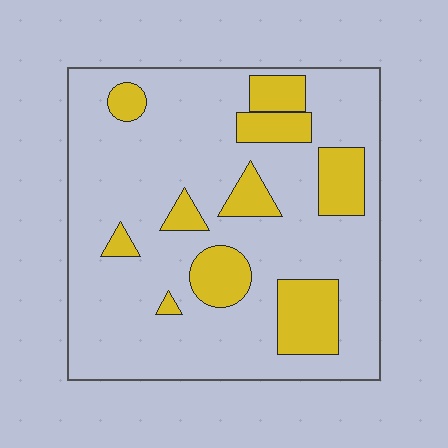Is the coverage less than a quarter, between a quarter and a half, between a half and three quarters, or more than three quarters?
Less than a quarter.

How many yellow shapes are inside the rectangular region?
10.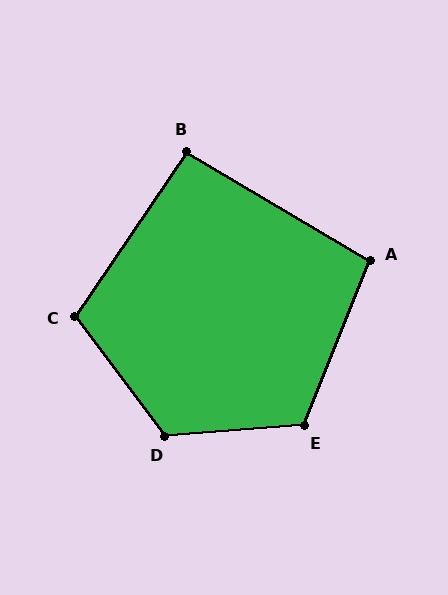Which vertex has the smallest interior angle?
B, at approximately 94 degrees.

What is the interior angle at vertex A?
Approximately 99 degrees (obtuse).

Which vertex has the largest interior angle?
D, at approximately 122 degrees.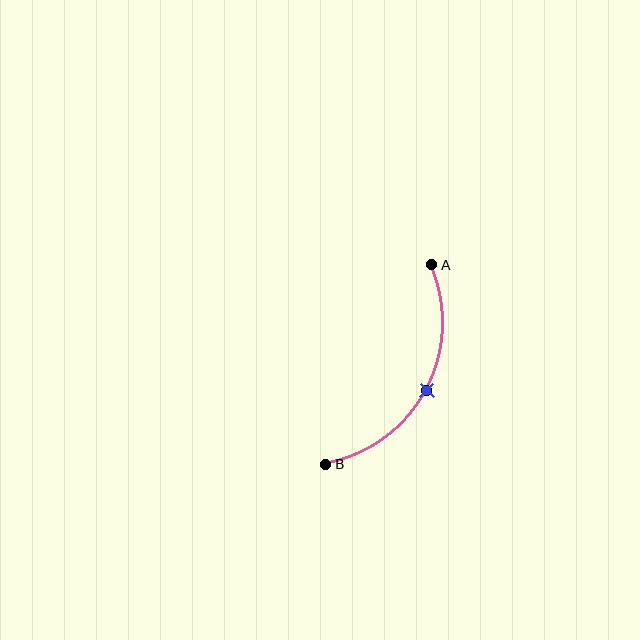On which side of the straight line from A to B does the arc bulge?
The arc bulges to the right of the straight line connecting A and B.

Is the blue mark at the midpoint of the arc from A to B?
Yes. The blue mark lies on the arc at equal arc-length from both A and B — it is the arc midpoint.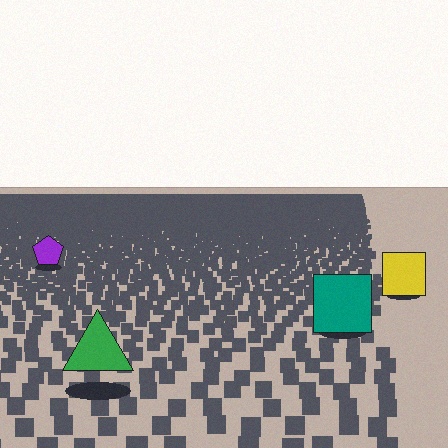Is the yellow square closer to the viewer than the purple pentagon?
Yes. The yellow square is closer — you can tell from the texture gradient: the ground texture is coarser near it.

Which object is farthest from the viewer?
The purple pentagon is farthest from the viewer. It appears smaller and the ground texture around it is denser.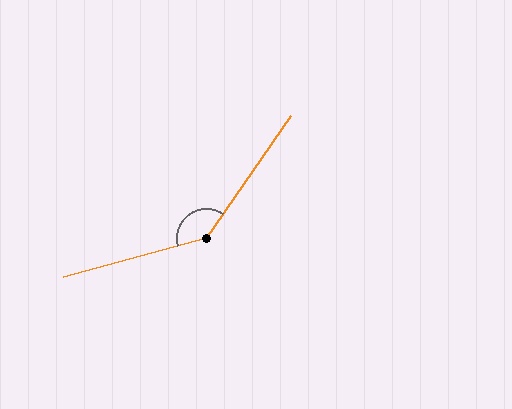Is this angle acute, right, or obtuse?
It is obtuse.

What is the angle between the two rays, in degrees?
Approximately 140 degrees.